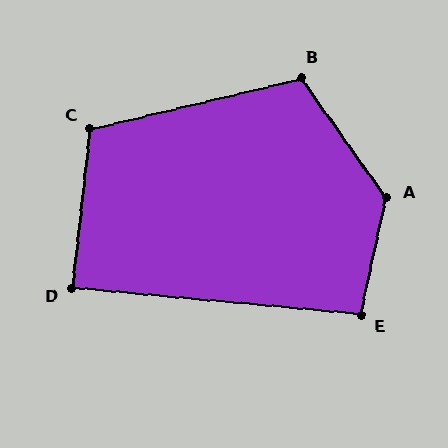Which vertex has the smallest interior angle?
D, at approximately 89 degrees.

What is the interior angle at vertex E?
Approximately 97 degrees (obtuse).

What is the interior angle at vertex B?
Approximately 112 degrees (obtuse).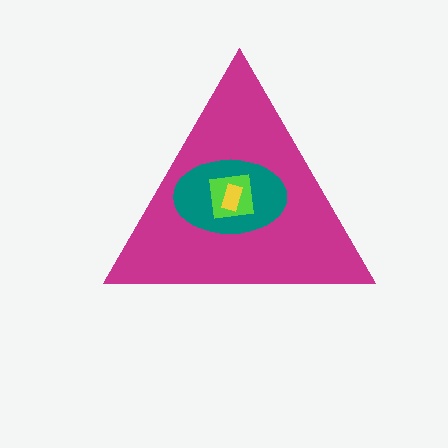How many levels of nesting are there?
4.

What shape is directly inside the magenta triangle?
The teal ellipse.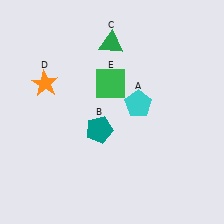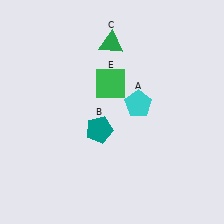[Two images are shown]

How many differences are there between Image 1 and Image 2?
There is 1 difference between the two images.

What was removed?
The orange star (D) was removed in Image 2.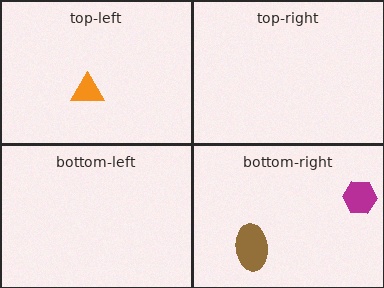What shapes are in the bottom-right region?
The magenta hexagon, the brown ellipse.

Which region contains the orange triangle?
The top-left region.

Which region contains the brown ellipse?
The bottom-right region.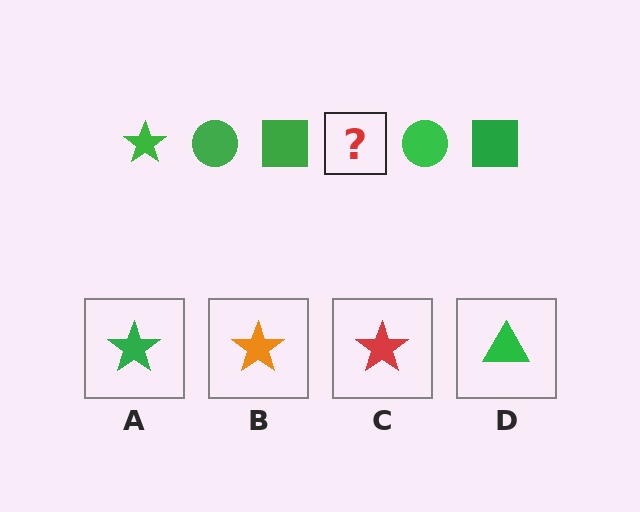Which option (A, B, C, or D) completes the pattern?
A.